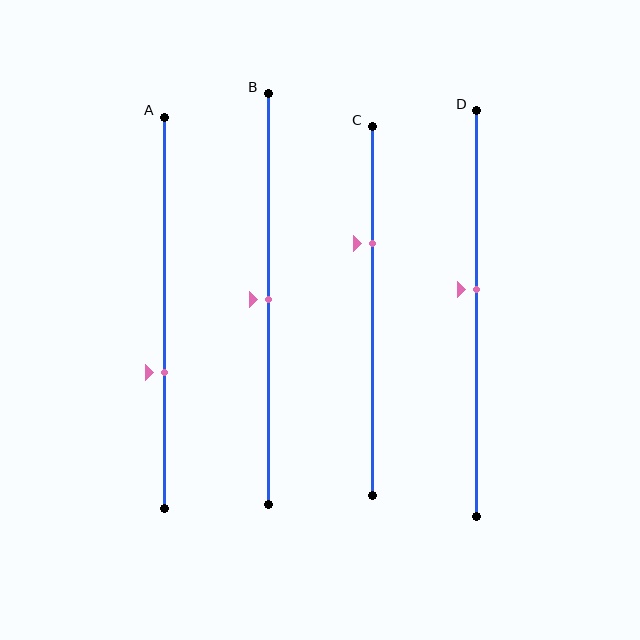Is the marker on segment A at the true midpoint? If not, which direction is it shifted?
No, the marker on segment A is shifted downward by about 15% of the segment length.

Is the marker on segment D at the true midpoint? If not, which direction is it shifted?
No, the marker on segment D is shifted upward by about 6% of the segment length.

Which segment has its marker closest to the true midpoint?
Segment B has its marker closest to the true midpoint.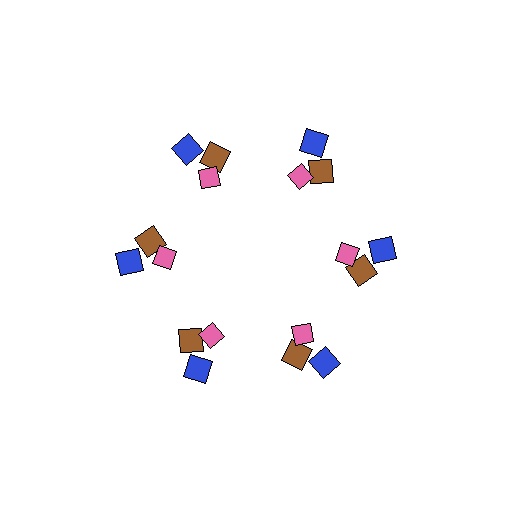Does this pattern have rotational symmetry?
Yes, this pattern has 6-fold rotational symmetry. It looks the same after rotating 60 degrees around the center.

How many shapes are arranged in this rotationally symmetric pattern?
There are 18 shapes, arranged in 6 groups of 3.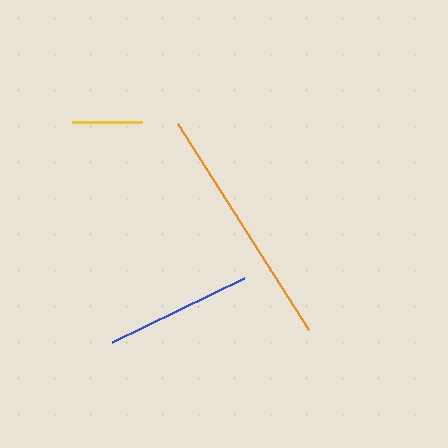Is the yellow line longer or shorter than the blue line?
The blue line is longer than the yellow line.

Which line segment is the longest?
The orange line is the longest at approximately 244 pixels.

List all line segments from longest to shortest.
From longest to shortest: orange, blue, yellow.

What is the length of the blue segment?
The blue segment is approximately 147 pixels long.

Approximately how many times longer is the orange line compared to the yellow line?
The orange line is approximately 3.5 times the length of the yellow line.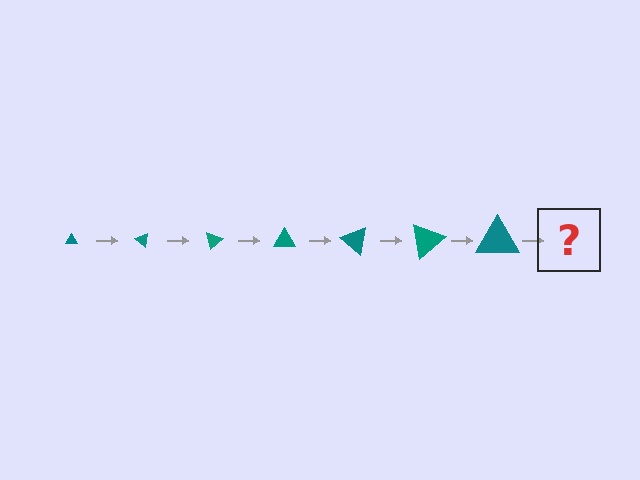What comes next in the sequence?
The next element should be a triangle, larger than the previous one and rotated 280 degrees from the start.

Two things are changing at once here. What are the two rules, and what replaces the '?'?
The two rules are that the triangle grows larger each step and it rotates 40 degrees each step. The '?' should be a triangle, larger than the previous one and rotated 280 degrees from the start.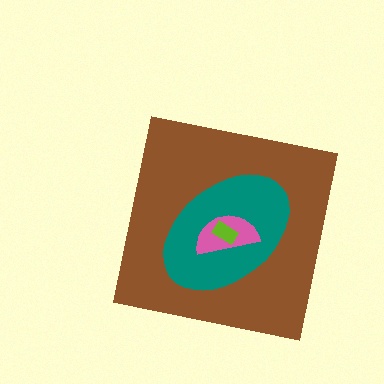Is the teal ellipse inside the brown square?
Yes.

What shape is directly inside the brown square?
The teal ellipse.